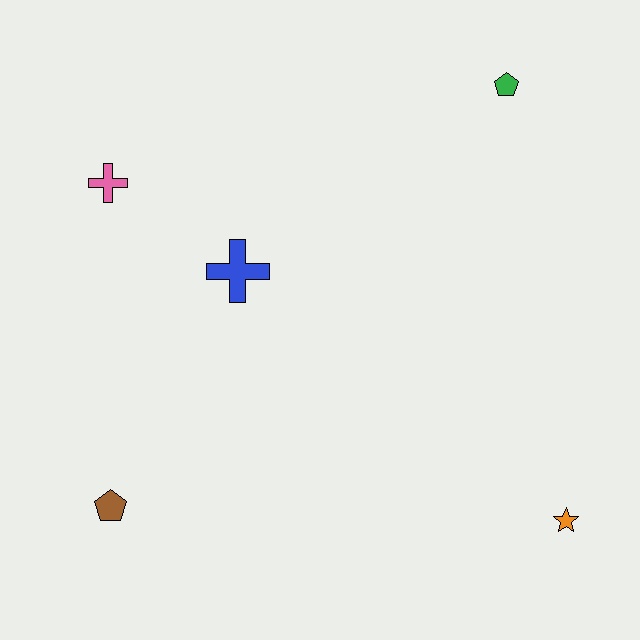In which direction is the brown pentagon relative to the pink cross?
The brown pentagon is below the pink cross.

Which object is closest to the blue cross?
The pink cross is closest to the blue cross.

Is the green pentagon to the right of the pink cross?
Yes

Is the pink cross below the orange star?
No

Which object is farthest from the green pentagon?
The brown pentagon is farthest from the green pentagon.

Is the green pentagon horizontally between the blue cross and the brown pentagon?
No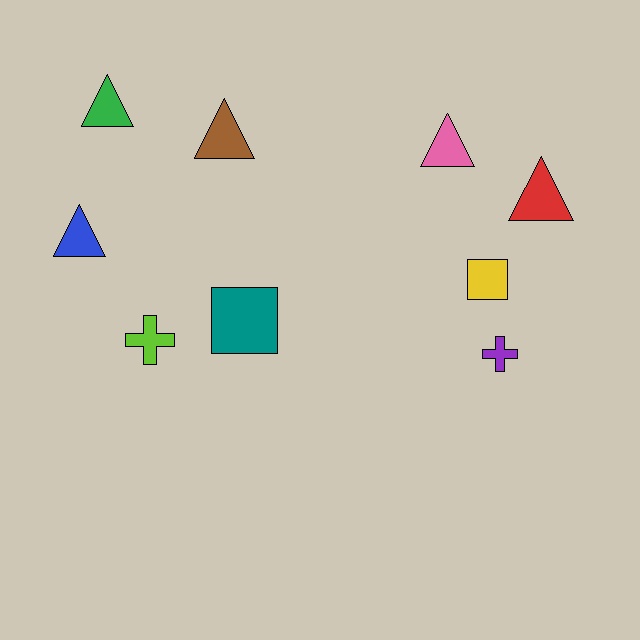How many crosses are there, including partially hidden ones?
There are 2 crosses.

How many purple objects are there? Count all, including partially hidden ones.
There is 1 purple object.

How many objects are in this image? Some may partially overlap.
There are 9 objects.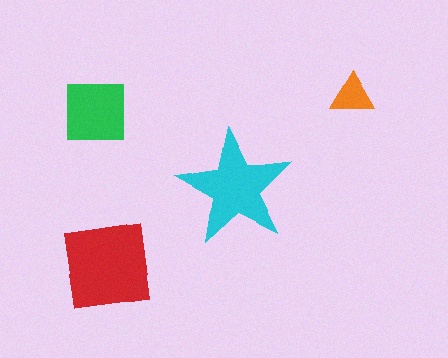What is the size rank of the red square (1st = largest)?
1st.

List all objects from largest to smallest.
The red square, the cyan star, the green square, the orange triangle.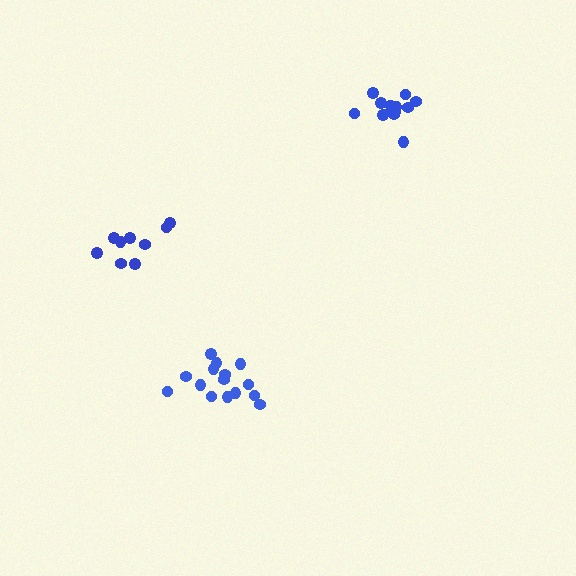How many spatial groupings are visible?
There are 3 spatial groupings.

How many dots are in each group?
Group 1: 13 dots, Group 2: 15 dots, Group 3: 9 dots (37 total).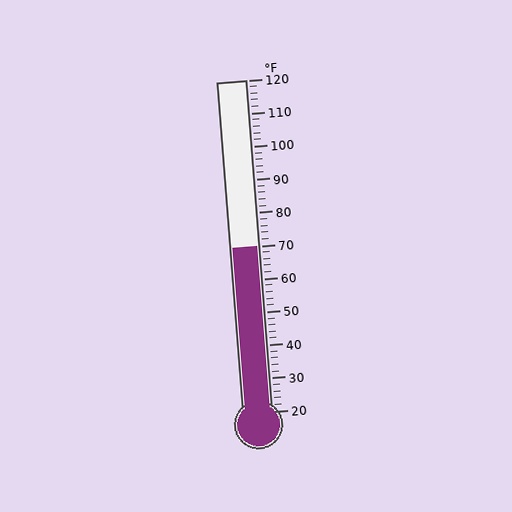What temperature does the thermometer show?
The thermometer shows approximately 70°F.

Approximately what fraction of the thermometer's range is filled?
The thermometer is filled to approximately 50% of its range.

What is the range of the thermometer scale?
The thermometer scale ranges from 20°F to 120°F.